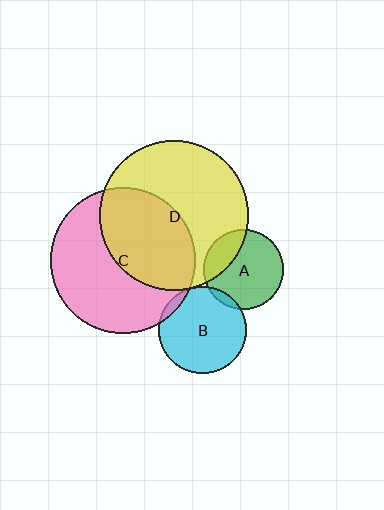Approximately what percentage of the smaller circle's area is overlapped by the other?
Approximately 45%.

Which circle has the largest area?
Circle D (yellow).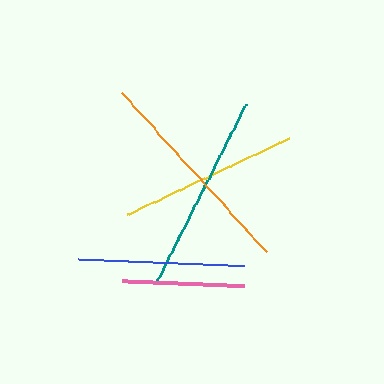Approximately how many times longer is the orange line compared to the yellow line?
The orange line is approximately 1.2 times the length of the yellow line.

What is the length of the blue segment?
The blue segment is approximately 166 pixels long.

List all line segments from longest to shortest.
From longest to shortest: orange, teal, yellow, blue, pink.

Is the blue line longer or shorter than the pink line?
The blue line is longer than the pink line.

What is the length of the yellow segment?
The yellow segment is approximately 179 pixels long.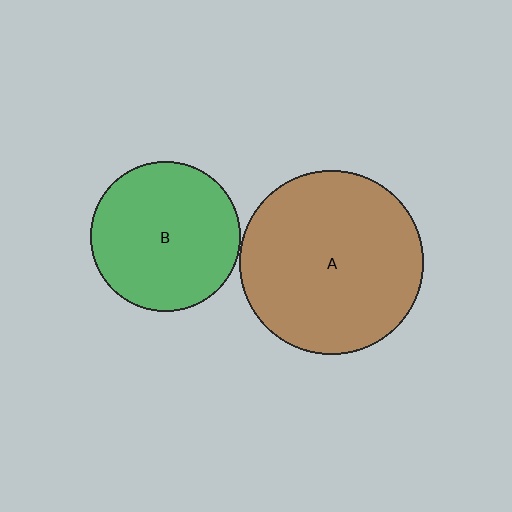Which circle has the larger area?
Circle A (brown).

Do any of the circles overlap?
No, none of the circles overlap.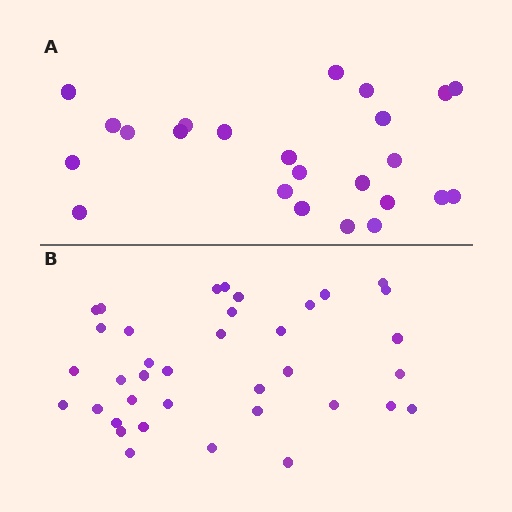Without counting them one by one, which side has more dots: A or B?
Region B (the bottom region) has more dots.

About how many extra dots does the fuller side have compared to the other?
Region B has approximately 15 more dots than region A.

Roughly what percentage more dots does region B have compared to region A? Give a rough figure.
About 55% more.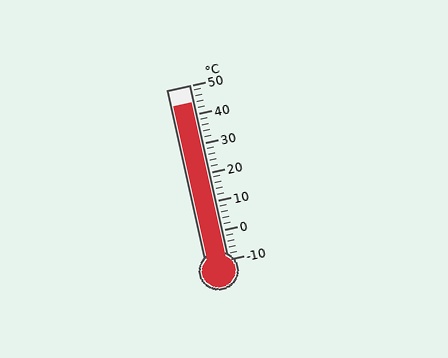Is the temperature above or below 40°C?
The temperature is above 40°C.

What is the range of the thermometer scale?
The thermometer scale ranges from -10°C to 50°C.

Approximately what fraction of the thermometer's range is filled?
The thermometer is filled to approximately 90% of its range.